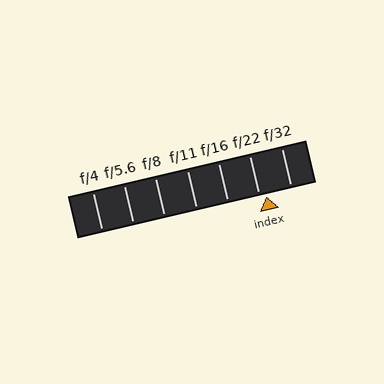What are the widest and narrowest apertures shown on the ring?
The widest aperture shown is f/4 and the narrowest is f/32.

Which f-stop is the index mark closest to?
The index mark is closest to f/22.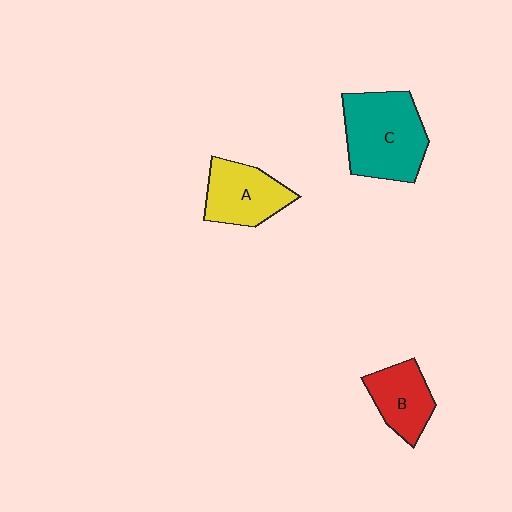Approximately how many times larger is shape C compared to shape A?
Approximately 1.5 times.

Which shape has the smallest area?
Shape B (red).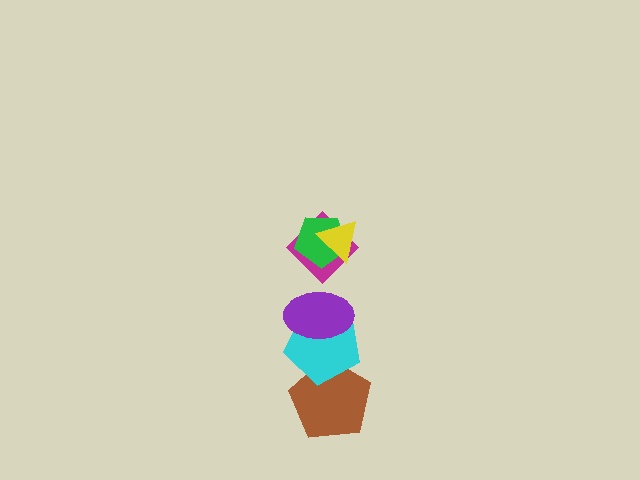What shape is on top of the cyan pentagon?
The purple ellipse is on top of the cyan pentagon.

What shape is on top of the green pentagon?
The yellow triangle is on top of the green pentagon.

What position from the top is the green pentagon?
The green pentagon is 2nd from the top.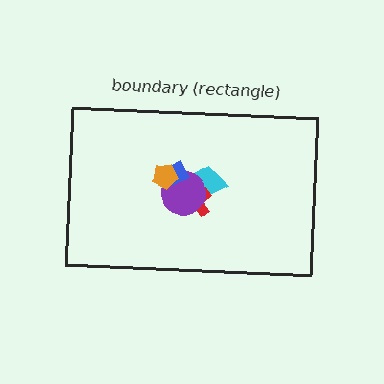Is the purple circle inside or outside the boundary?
Inside.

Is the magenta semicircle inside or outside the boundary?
Inside.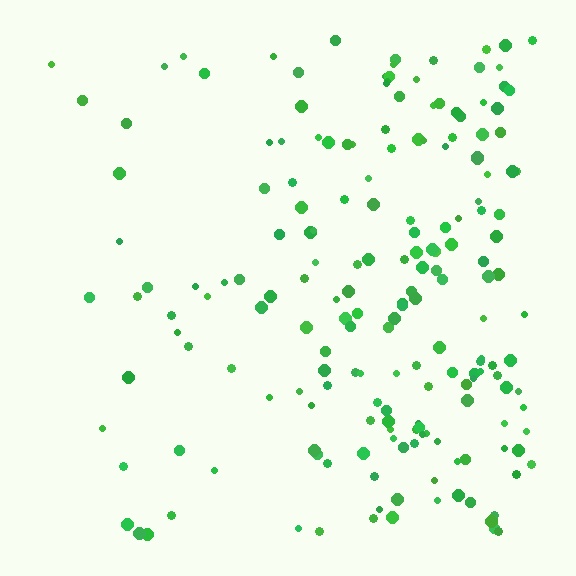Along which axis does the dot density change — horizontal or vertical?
Horizontal.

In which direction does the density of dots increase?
From left to right, with the right side densest.